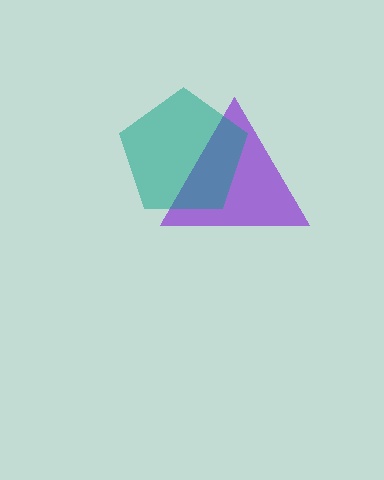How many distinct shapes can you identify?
There are 2 distinct shapes: a purple triangle, a teal pentagon.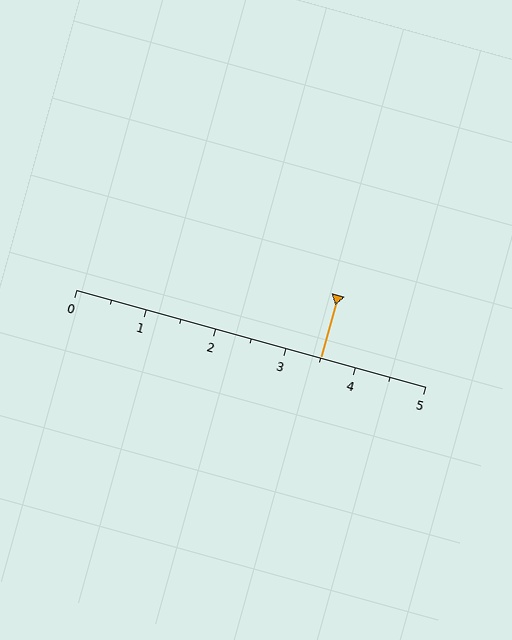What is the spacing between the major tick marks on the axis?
The major ticks are spaced 1 apart.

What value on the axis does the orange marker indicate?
The marker indicates approximately 3.5.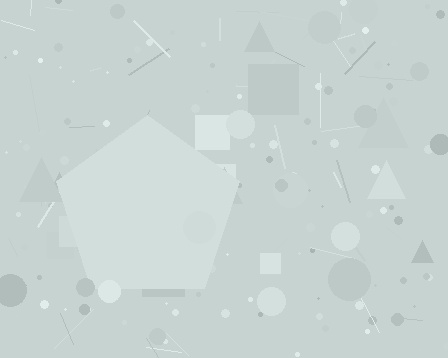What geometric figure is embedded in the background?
A pentagon is embedded in the background.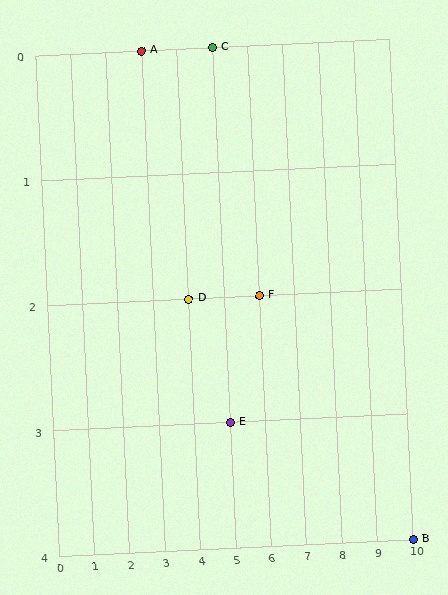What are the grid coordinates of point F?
Point F is at grid coordinates (6, 2).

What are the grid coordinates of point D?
Point D is at grid coordinates (4, 2).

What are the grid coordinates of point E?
Point E is at grid coordinates (5, 3).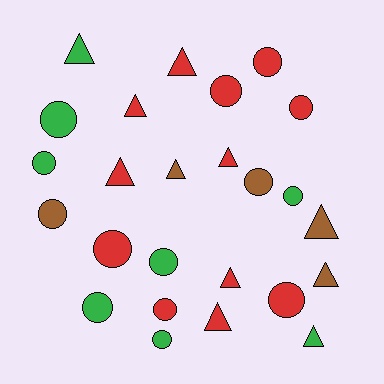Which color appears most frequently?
Red, with 12 objects.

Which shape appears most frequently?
Circle, with 14 objects.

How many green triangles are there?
There are 2 green triangles.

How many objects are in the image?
There are 25 objects.